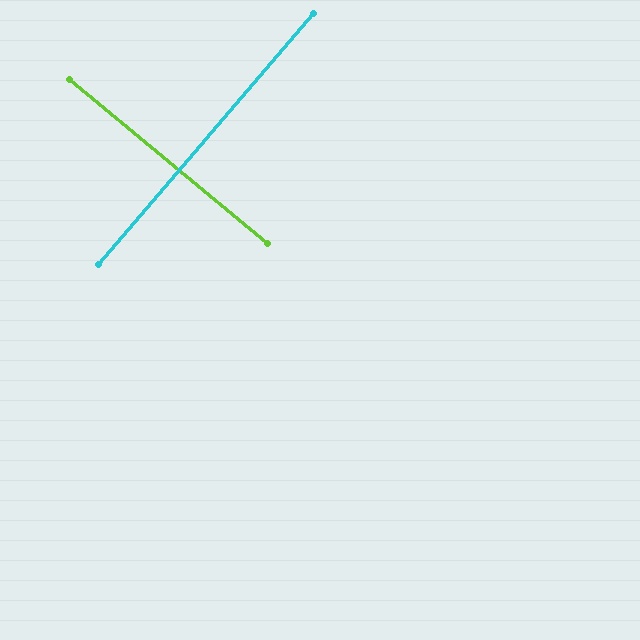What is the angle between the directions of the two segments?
Approximately 89 degrees.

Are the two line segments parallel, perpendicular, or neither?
Perpendicular — they meet at approximately 89°.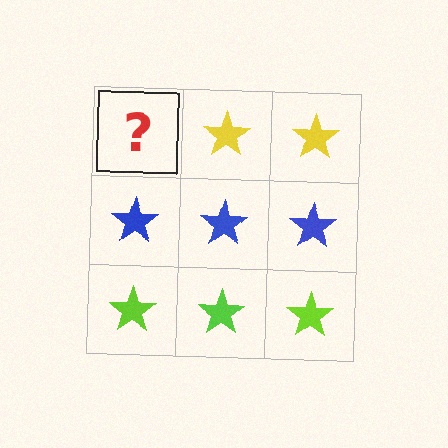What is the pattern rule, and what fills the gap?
The rule is that each row has a consistent color. The gap should be filled with a yellow star.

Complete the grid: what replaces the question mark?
The question mark should be replaced with a yellow star.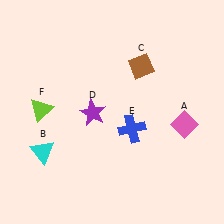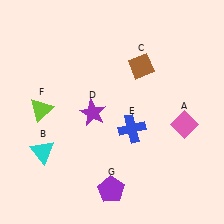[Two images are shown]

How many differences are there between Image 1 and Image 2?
There is 1 difference between the two images.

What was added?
A purple pentagon (G) was added in Image 2.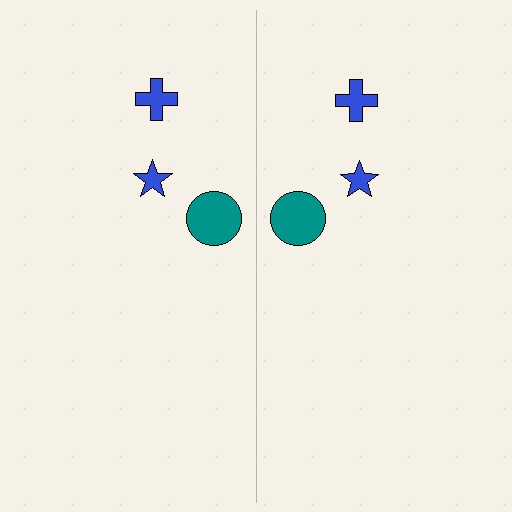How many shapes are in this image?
There are 6 shapes in this image.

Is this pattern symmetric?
Yes, this pattern has bilateral (reflection) symmetry.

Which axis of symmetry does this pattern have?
The pattern has a vertical axis of symmetry running through the center of the image.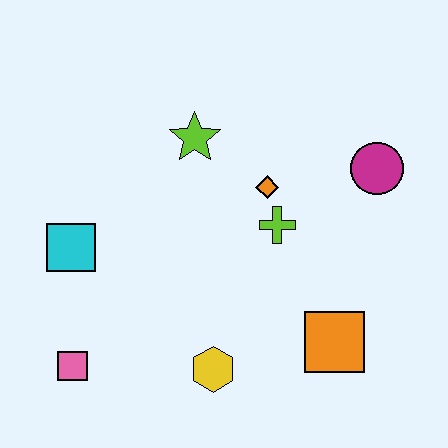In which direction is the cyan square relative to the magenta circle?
The cyan square is to the left of the magenta circle.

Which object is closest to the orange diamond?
The lime cross is closest to the orange diamond.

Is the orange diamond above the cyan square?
Yes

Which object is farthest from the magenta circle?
The pink square is farthest from the magenta circle.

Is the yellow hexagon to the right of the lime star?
Yes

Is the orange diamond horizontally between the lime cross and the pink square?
Yes